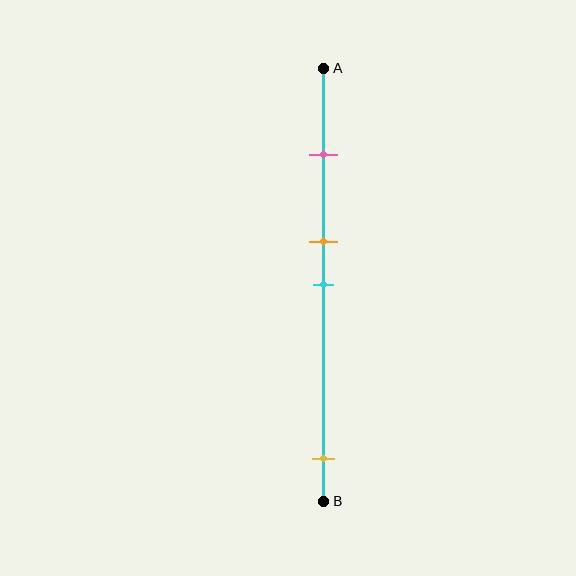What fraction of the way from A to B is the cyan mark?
The cyan mark is approximately 50% (0.5) of the way from A to B.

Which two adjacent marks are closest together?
The orange and cyan marks are the closest adjacent pair.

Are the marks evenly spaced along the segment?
No, the marks are not evenly spaced.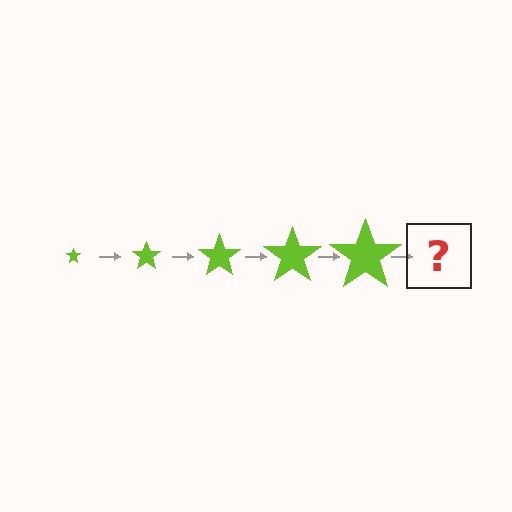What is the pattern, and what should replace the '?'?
The pattern is that the star gets progressively larger each step. The '?' should be a lime star, larger than the previous one.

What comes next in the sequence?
The next element should be a lime star, larger than the previous one.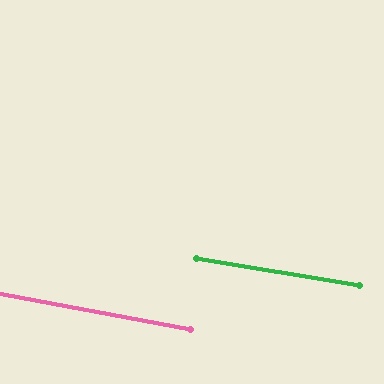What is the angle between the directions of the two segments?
Approximately 1 degree.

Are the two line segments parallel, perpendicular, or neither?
Parallel — their directions differ by only 1.3°.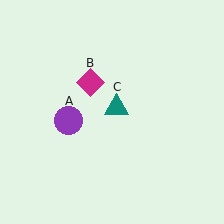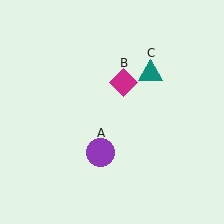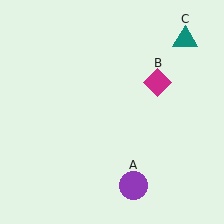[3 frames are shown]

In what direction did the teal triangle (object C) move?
The teal triangle (object C) moved up and to the right.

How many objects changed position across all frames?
3 objects changed position: purple circle (object A), magenta diamond (object B), teal triangle (object C).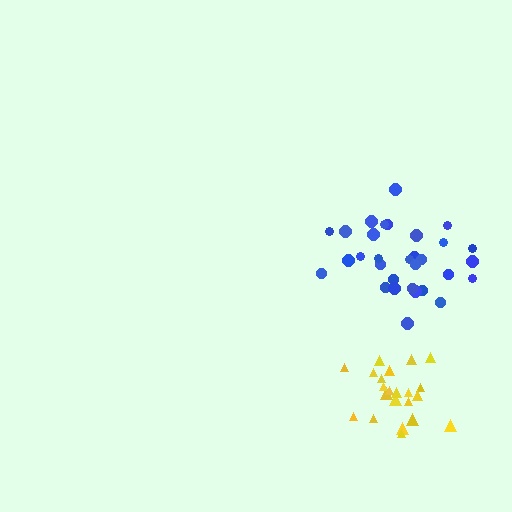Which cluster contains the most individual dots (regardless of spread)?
Blue (31).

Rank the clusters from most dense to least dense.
yellow, blue.